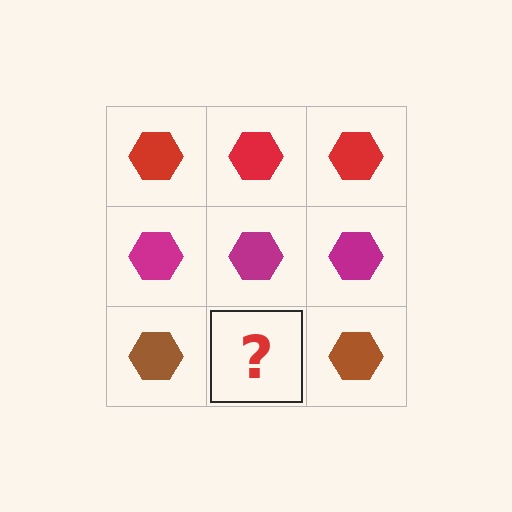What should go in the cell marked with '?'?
The missing cell should contain a brown hexagon.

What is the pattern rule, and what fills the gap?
The rule is that each row has a consistent color. The gap should be filled with a brown hexagon.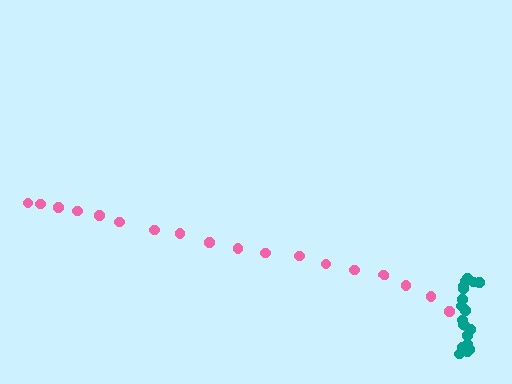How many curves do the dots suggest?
There are 2 distinct paths.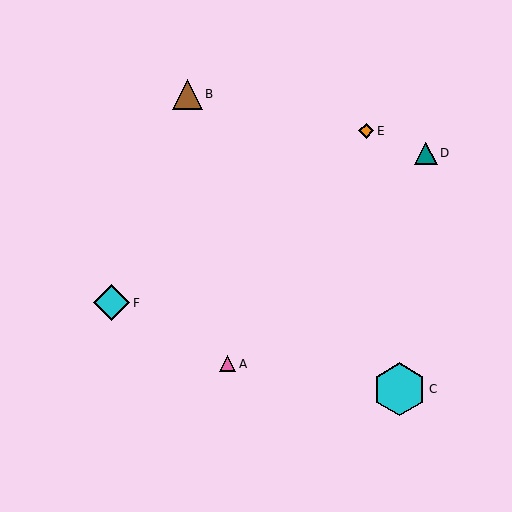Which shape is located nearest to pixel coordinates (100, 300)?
The cyan diamond (labeled F) at (112, 303) is nearest to that location.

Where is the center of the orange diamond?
The center of the orange diamond is at (366, 131).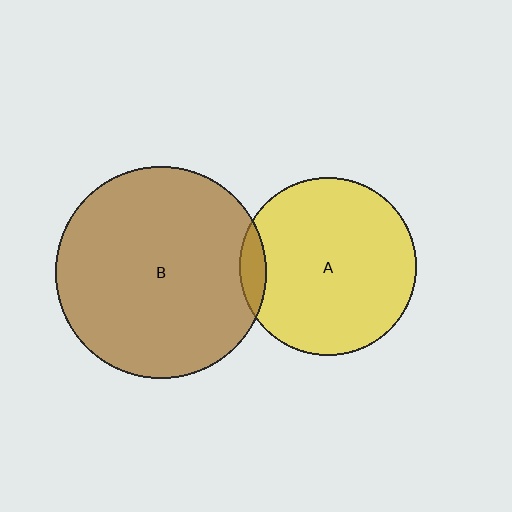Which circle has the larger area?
Circle B (brown).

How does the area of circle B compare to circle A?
Approximately 1.4 times.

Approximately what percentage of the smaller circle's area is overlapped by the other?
Approximately 5%.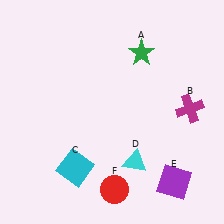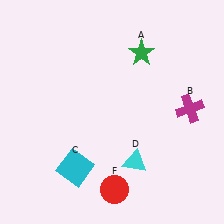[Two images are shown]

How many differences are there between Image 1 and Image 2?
There is 1 difference between the two images.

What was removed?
The purple square (E) was removed in Image 2.